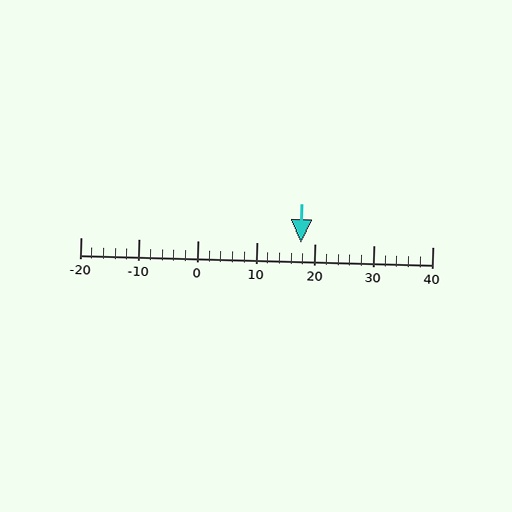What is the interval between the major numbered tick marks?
The major tick marks are spaced 10 units apart.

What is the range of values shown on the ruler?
The ruler shows values from -20 to 40.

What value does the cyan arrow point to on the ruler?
The cyan arrow points to approximately 18.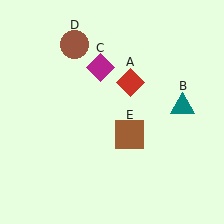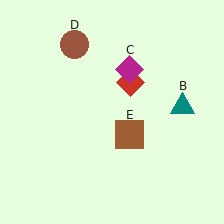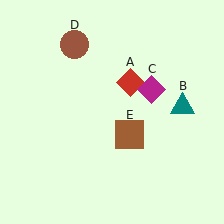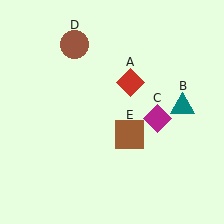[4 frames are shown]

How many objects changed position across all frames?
1 object changed position: magenta diamond (object C).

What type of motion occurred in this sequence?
The magenta diamond (object C) rotated clockwise around the center of the scene.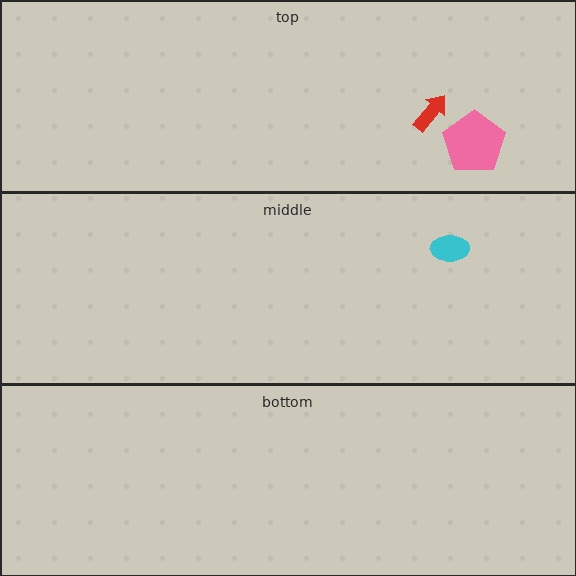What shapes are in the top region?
The red arrow, the pink pentagon.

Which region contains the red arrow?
The top region.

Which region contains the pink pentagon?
The top region.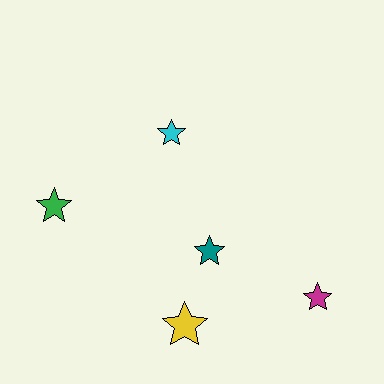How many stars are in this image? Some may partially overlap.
There are 5 stars.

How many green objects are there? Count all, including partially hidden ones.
There is 1 green object.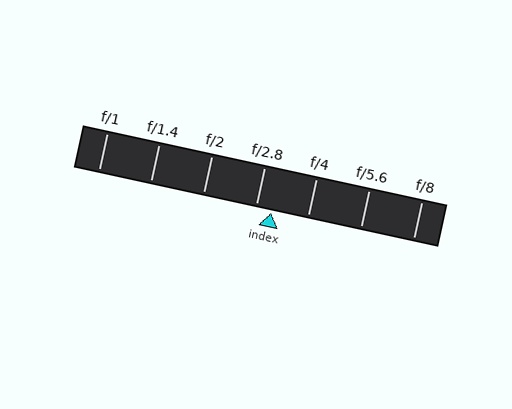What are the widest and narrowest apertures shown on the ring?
The widest aperture shown is f/1 and the narrowest is f/8.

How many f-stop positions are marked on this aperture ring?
There are 7 f-stop positions marked.